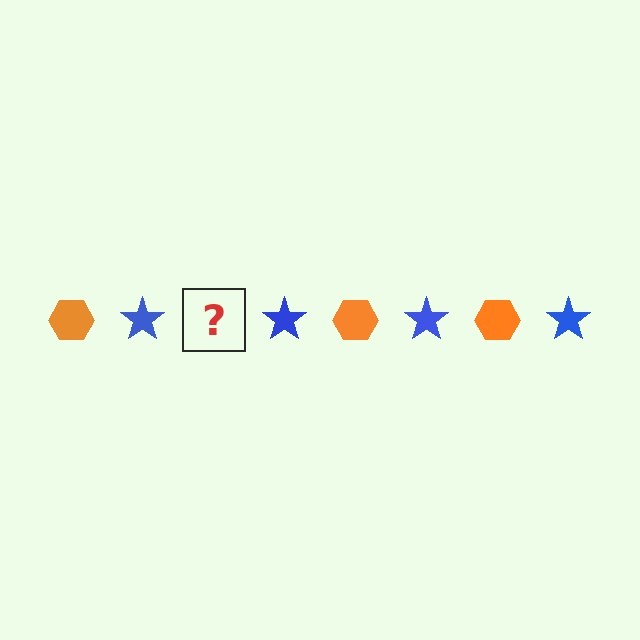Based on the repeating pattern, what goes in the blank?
The blank should be an orange hexagon.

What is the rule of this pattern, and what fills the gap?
The rule is that the pattern alternates between orange hexagon and blue star. The gap should be filled with an orange hexagon.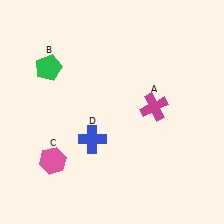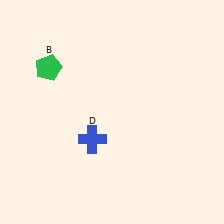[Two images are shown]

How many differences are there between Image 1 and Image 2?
There are 2 differences between the two images.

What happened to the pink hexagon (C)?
The pink hexagon (C) was removed in Image 2. It was in the bottom-left area of Image 1.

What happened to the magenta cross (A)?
The magenta cross (A) was removed in Image 2. It was in the top-right area of Image 1.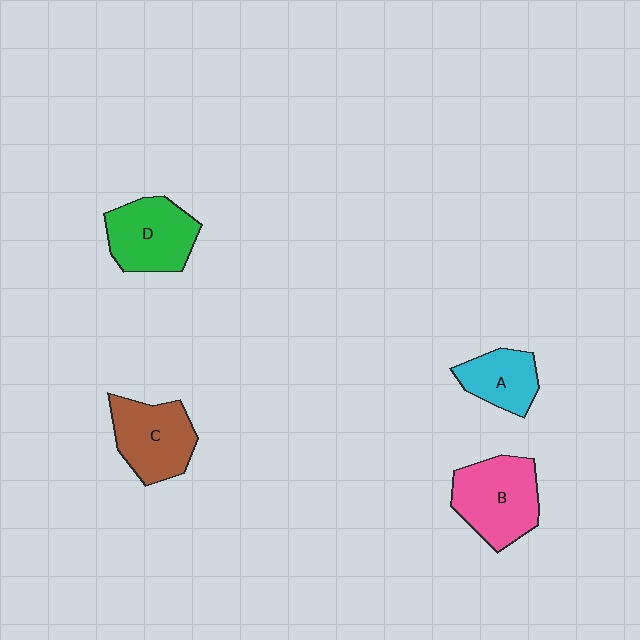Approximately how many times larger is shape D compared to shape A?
Approximately 1.4 times.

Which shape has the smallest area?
Shape A (cyan).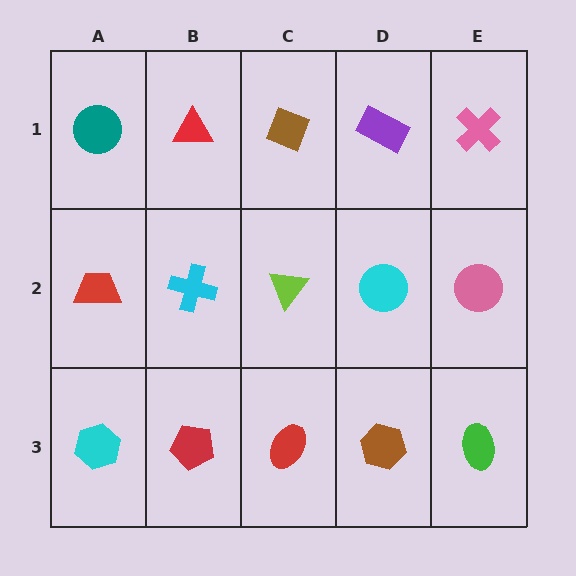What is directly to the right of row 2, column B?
A lime triangle.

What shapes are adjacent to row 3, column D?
A cyan circle (row 2, column D), a red ellipse (row 3, column C), a green ellipse (row 3, column E).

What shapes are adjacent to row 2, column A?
A teal circle (row 1, column A), a cyan hexagon (row 3, column A), a cyan cross (row 2, column B).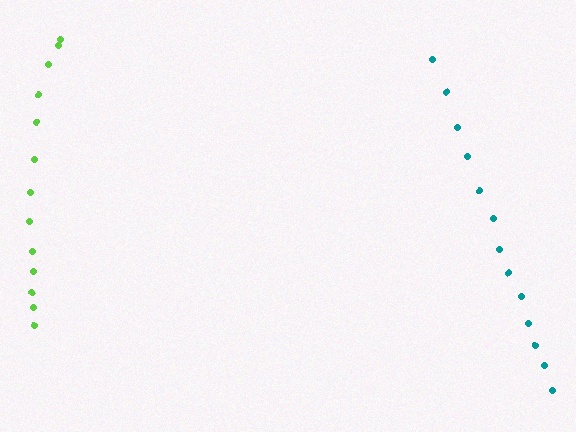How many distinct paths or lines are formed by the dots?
There are 2 distinct paths.